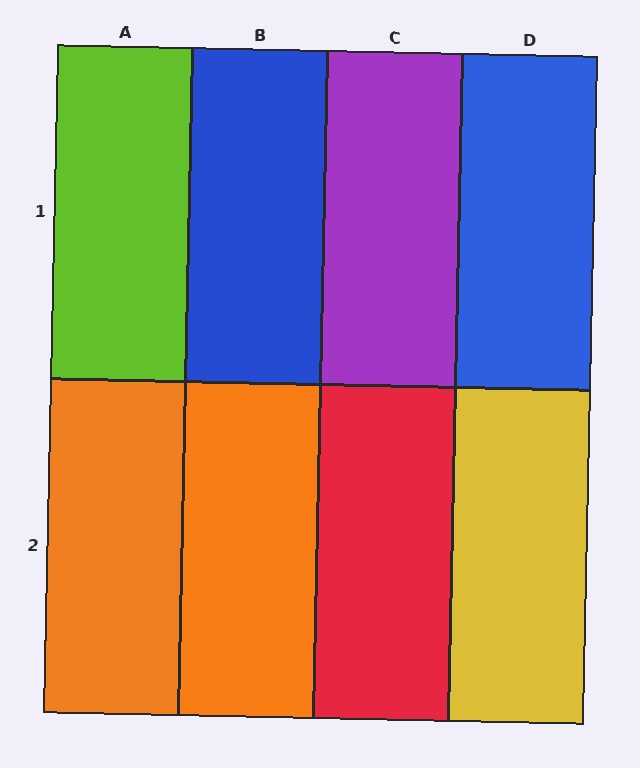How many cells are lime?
1 cell is lime.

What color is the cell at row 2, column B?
Orange.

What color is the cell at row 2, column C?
Red.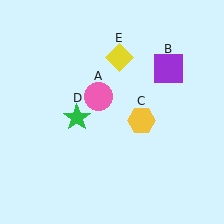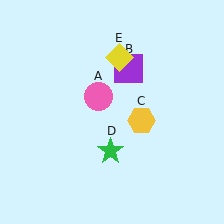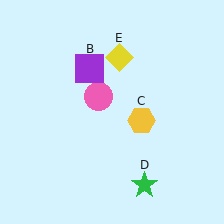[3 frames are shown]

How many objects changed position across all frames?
2 objects changed position: purple square (object B), green star (object D).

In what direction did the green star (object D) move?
The green star (object D) moved down and to the right.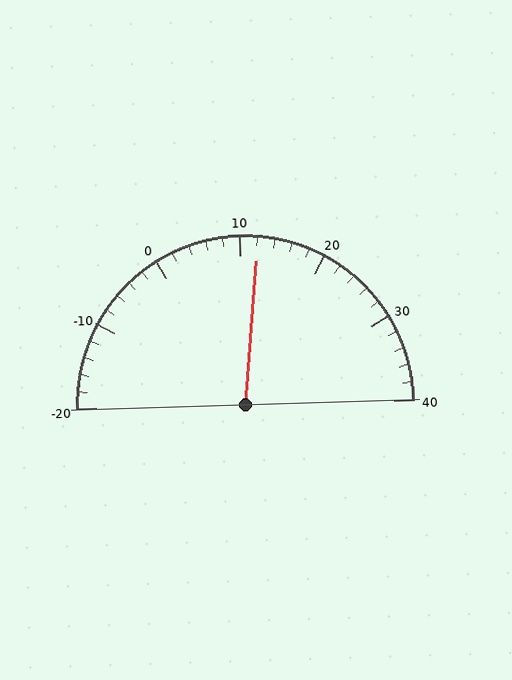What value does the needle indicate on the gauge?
The needle indicates approximately 12.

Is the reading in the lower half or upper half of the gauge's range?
The reading is in the upper half of the range (-20 to 40).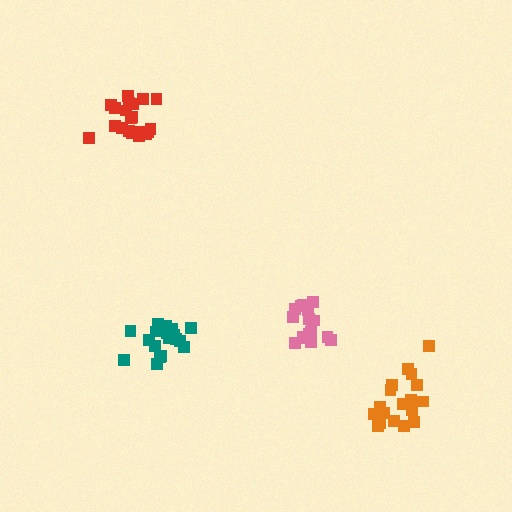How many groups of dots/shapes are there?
There are 4 groups.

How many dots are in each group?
Group 1: 18 dots, Group 2: 21 dots, Group 3: 17 dots, Group 4: 19 dots (75 total).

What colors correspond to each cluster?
The clusters are colored: teal, red, pink, orange.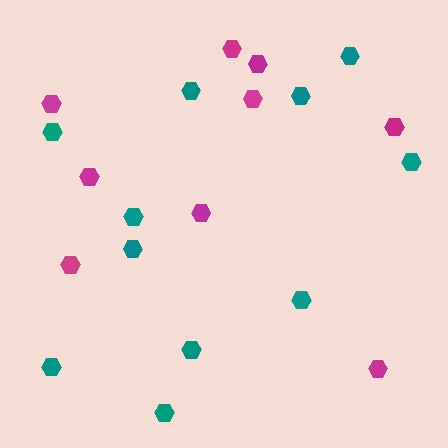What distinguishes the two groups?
There are 2 groups: one group of magenta hexagons (9) and one group of teal hexagons (11).